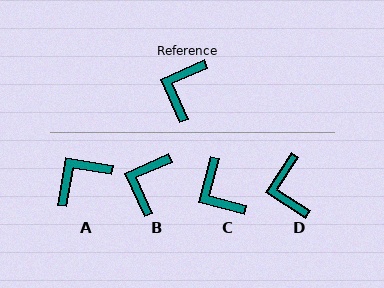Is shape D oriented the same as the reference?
No, it is off by about 33 degrees.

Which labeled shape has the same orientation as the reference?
B.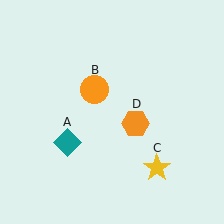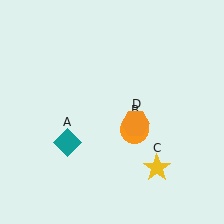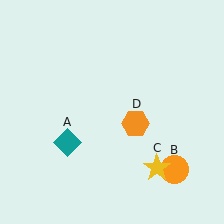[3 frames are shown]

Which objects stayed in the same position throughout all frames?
Teal diamond (object A) and yellow star (object C) and orange hexagon (object D) remained stationary.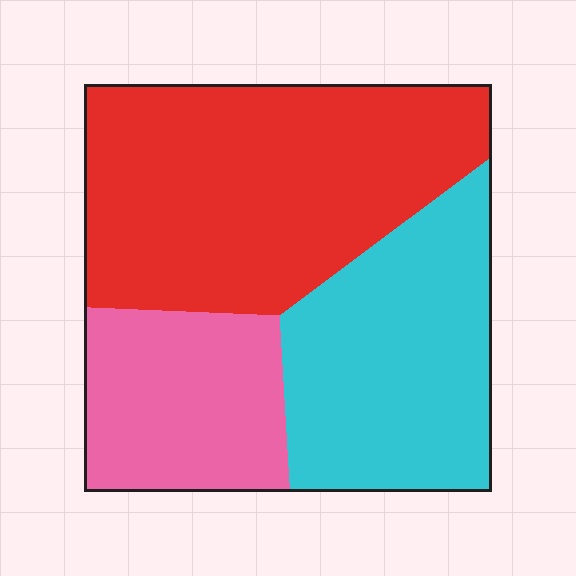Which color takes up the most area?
Red, at roughly 45%.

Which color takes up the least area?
Pink, at roughly 20%.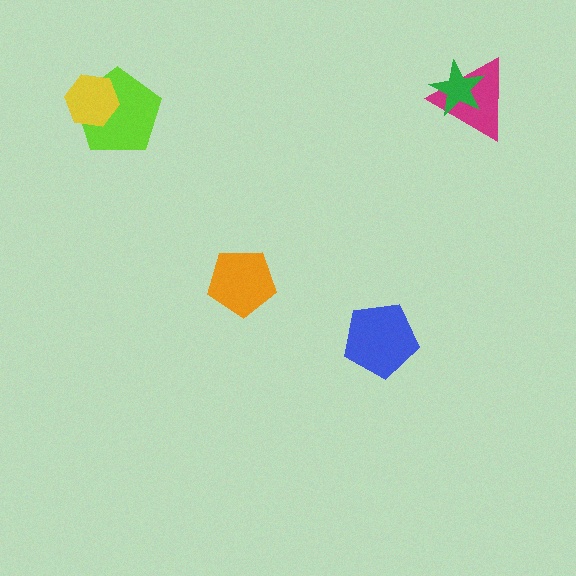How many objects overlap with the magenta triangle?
1 object overlaps with the magenta triangle.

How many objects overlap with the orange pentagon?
0 objects overlap with the orange pentagon.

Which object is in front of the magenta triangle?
The green star is in front of the magenta triangle.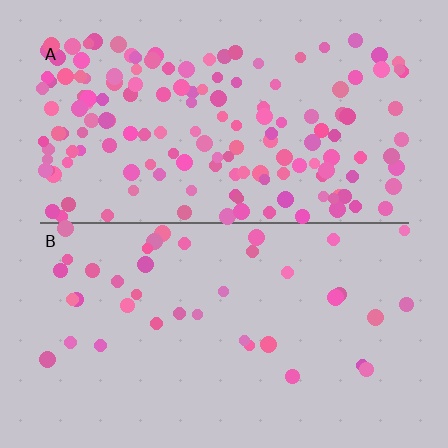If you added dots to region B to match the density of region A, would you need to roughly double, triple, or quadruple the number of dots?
Approximately quadruple.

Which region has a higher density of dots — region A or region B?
A (the top).